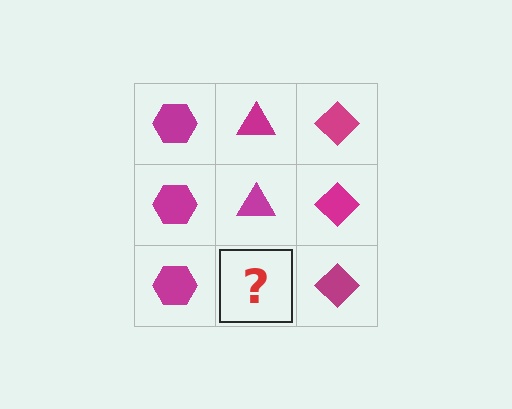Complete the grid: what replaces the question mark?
The question mark should be replaced with a magenta triangle.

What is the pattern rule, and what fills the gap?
The rule is that each column has a consistent shape. The gap should be filled with a magenta triangle.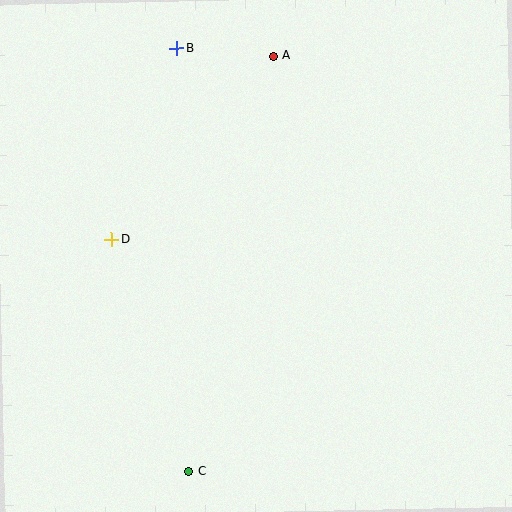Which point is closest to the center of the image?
Point D at (111, 239) is closest to the center.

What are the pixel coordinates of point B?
Point B is at (177, 48).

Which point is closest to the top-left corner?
Point B is closest to the top-left corner.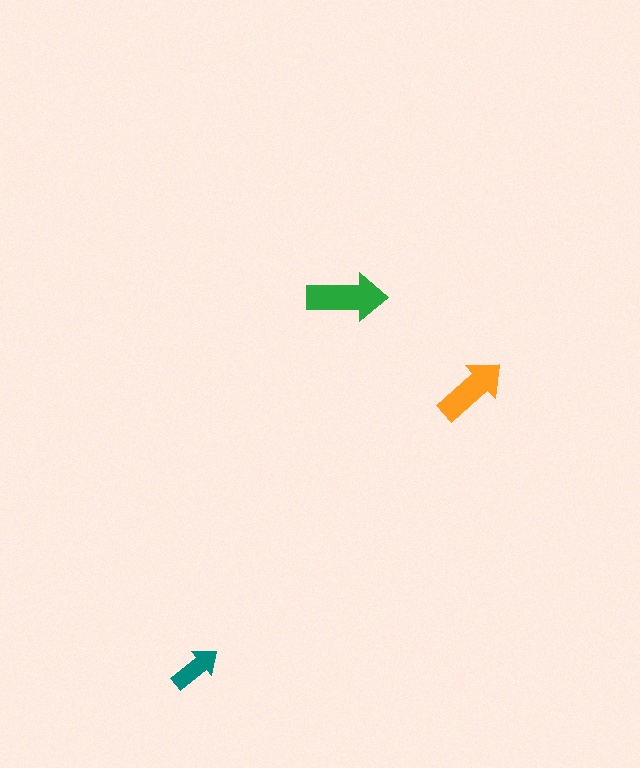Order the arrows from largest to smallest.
the green one, the orange one, the teal one.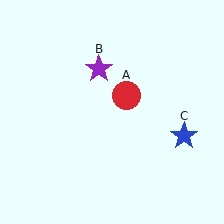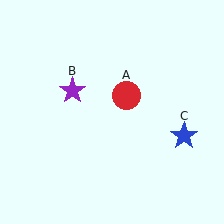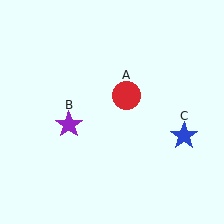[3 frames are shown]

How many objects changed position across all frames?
1 object changed position: purple star (object B).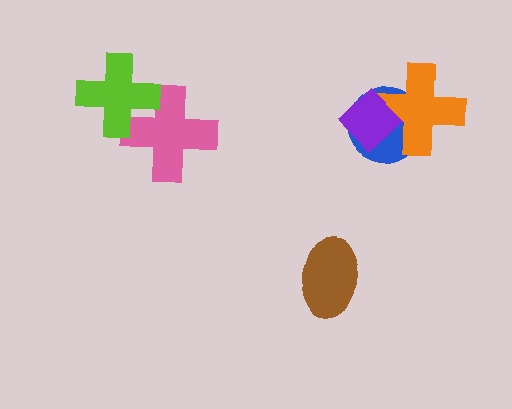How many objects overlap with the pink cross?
1 object overlaps with the pink cross.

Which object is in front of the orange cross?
The purple diamond is in front of the orange cross.